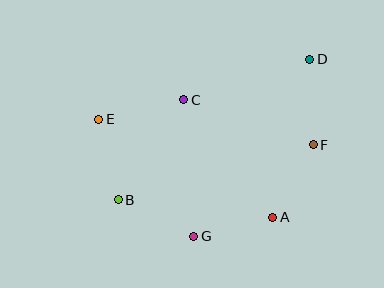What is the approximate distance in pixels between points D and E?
The distance between D and E is approximately 220 pixels.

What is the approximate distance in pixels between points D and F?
The distance between D and F is approximately 86 pixels.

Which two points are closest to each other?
Points A and G are closest to each other.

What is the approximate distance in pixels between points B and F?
The distance between B and F is approximately 203 pixels.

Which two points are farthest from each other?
Points B and D are farthest from each other.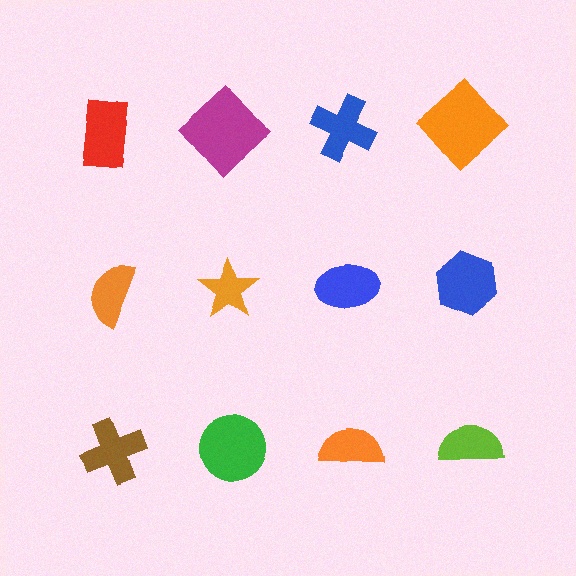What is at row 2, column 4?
A blue hexagon.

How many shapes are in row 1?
4 shapes.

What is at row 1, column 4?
An orange diamond.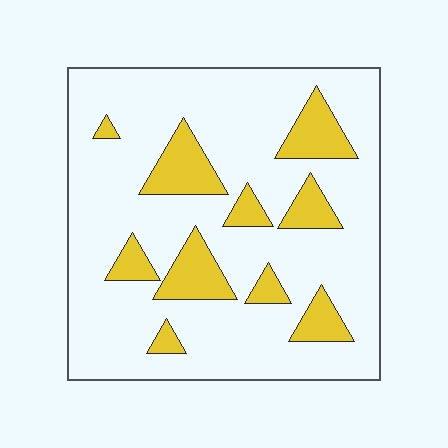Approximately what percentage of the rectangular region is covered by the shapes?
Approximately 20%.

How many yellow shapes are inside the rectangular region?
10.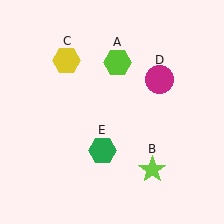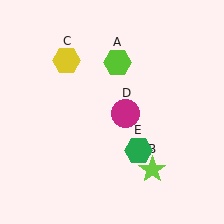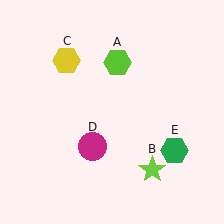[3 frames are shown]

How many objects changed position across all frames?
2 objects changed position: magenta circle (object D), green hexagon (object E).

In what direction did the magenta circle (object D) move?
The magenta circle (object D) moved down and to the left.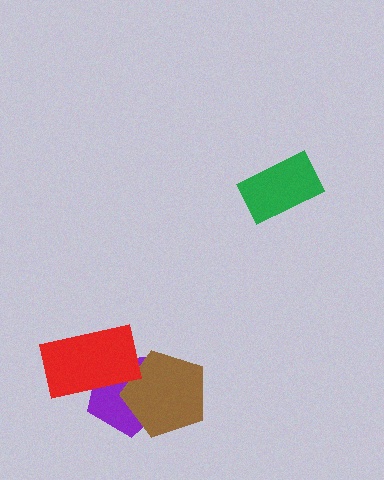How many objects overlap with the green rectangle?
0 objects overlap with the green rectangle.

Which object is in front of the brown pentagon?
The red rectangle is in front of the brown pentagon.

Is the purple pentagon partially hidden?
Yes, it is partially covered by another shape.